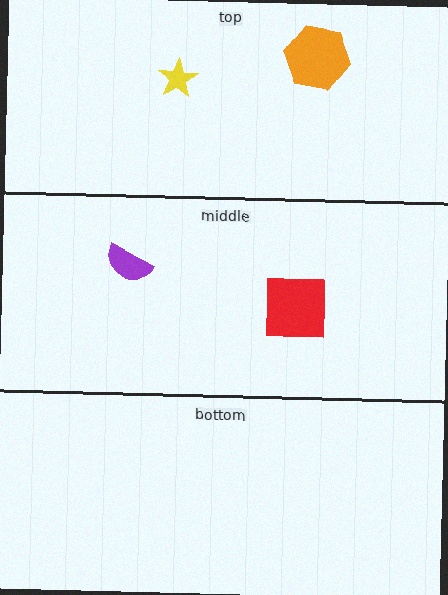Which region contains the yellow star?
The top region.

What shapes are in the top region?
The orange hexagon, the yellow star.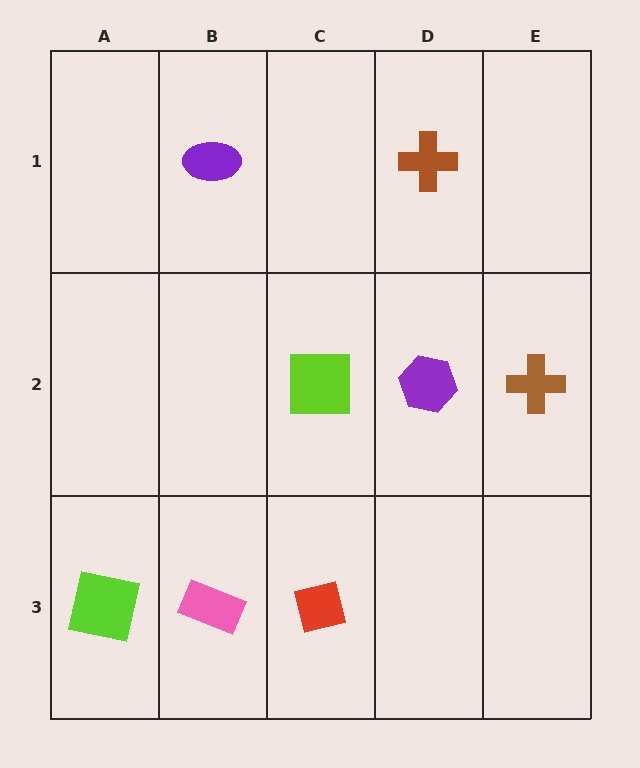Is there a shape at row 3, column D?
No, that cell is empty.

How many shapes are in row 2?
3 shapes.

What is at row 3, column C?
A red square.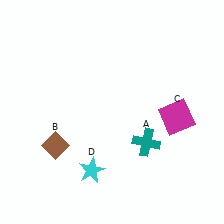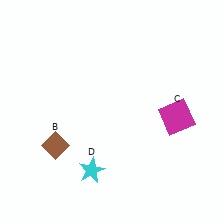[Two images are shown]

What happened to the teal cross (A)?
The teal cross (A) was removed in Image 2. It was in the bottom-right area of Image 1.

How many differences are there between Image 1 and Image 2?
There is 1 difference between the two images.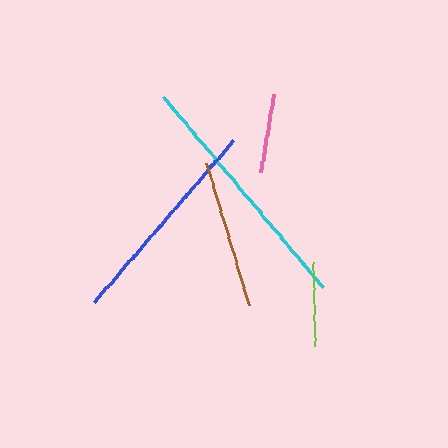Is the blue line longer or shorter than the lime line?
The blue line is longer than the lime line.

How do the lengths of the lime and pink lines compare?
The lime and pink lines are approximately the same length.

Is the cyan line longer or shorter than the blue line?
The cyan line is longer than the blue line.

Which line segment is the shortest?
The pink line is the shortest at approximately 80 pixels.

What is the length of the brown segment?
The brown segment is approximately 147 pixels long.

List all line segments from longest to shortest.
From longest to shortest: cyan, blue, brown, lime, pink.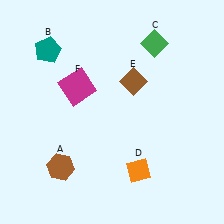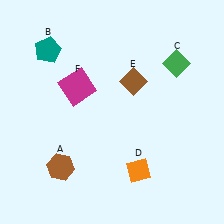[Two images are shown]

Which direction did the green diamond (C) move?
The green diamond (C) moved right.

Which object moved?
The green diamond (C) moved right.